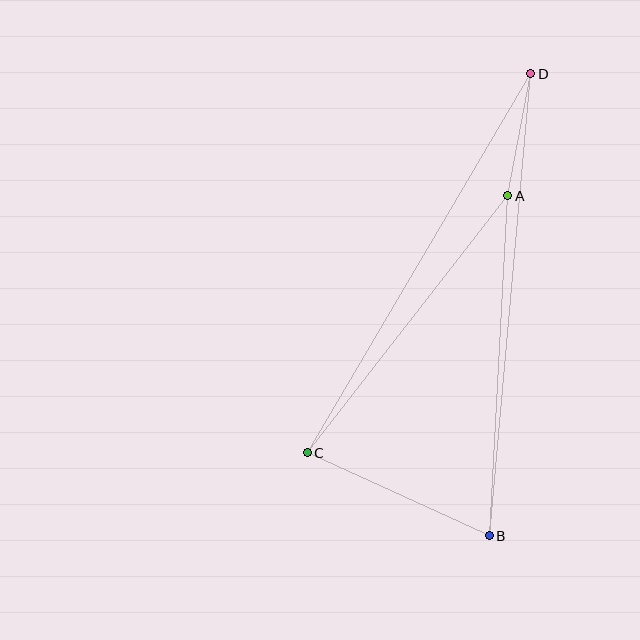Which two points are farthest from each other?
Points B and D are farthest from each other.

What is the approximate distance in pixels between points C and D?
The distance between C and D is approximately 440 pixels.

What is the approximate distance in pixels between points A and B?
The distance between A and B is approximately 341 pixels.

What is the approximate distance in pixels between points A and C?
The distance between A and C is approximately 326 pixels.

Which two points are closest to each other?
Points A and D are closest to each other.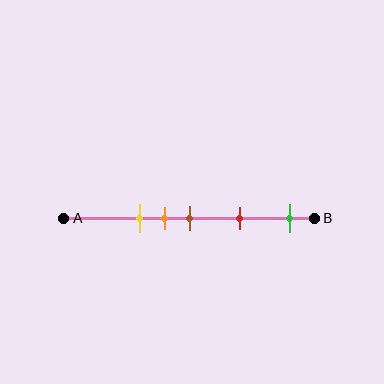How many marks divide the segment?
There are 5 marks dividing the segment.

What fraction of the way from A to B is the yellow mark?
The yellow mark is approximately 30% (0.3) of the way from A to B.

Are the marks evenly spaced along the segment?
No, the marks are not evenly spaced.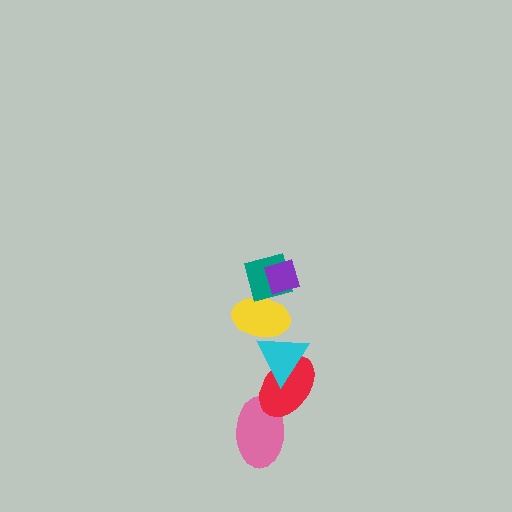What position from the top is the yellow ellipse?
The yellow ellipse is 3rd from the top.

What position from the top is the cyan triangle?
The cyan triangle is 4th from the top.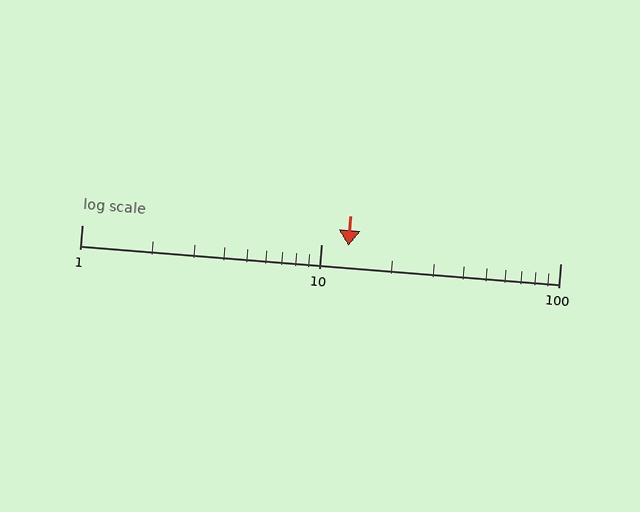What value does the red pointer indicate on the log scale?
The pointer indicates approximately 13.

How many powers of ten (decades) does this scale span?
The scale spans 2 decades, from 1 to 100.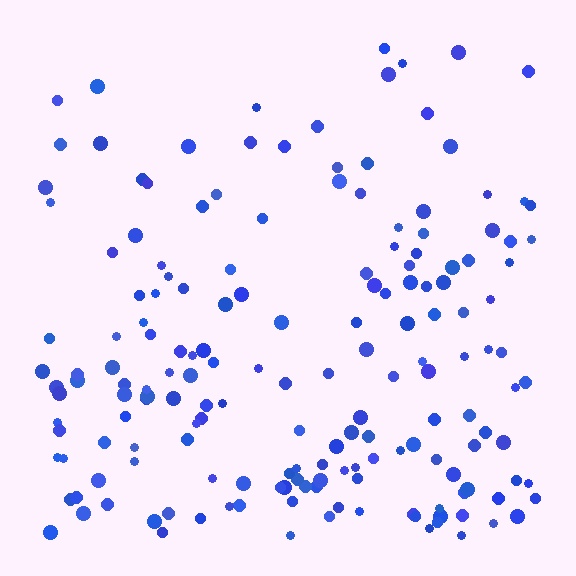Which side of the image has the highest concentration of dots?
The bottom.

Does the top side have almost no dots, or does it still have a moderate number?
Still a moderate number, just noticeably fewer than the bottom.